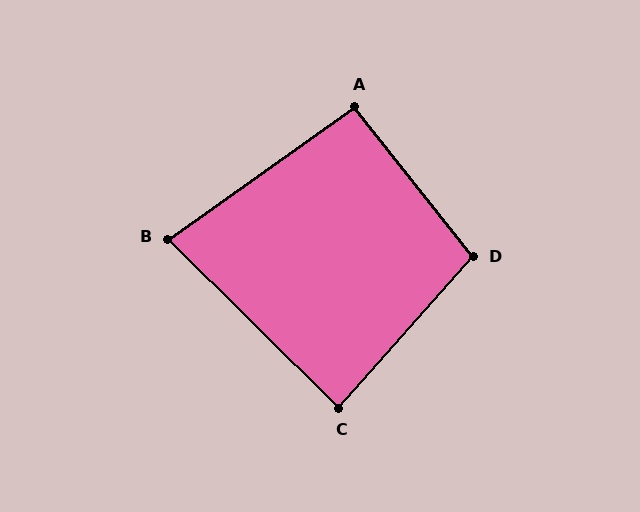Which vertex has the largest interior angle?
D, at approximately 100 degrees.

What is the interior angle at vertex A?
Approximately 93 degrees (approximately right).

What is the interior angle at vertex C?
Approximately 87 degrees (approximately right).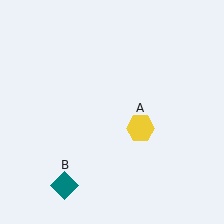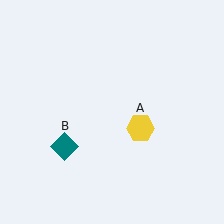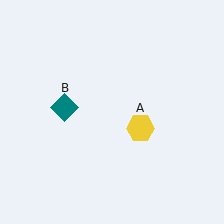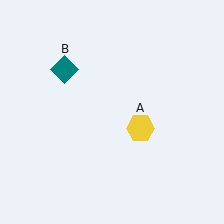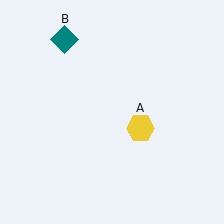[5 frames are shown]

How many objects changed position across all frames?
1 object changed position: teal diamond (object B).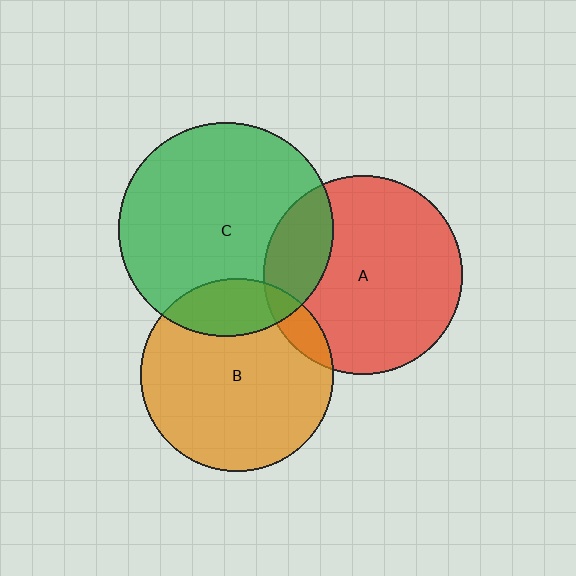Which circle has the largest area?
Circle C (green).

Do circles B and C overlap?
Yes.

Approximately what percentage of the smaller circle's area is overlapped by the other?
Approximately 20%.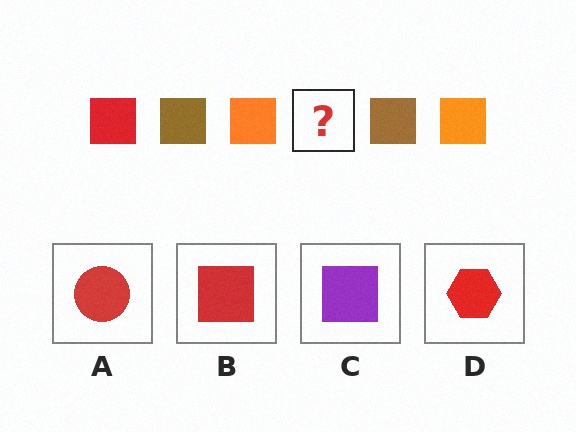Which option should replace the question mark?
Option B.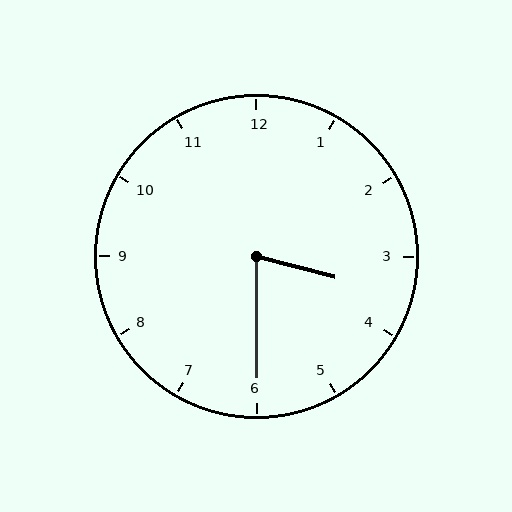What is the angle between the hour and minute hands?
Approximately 75 degrees.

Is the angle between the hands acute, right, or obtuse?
It is acute.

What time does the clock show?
3:30.